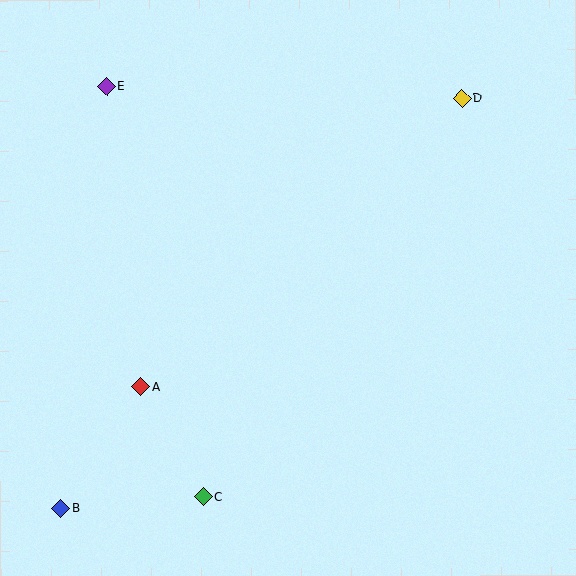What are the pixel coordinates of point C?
Point C is at (203, 497).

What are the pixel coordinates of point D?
Point D is at (462, 98).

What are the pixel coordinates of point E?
Point E is at (107, 87).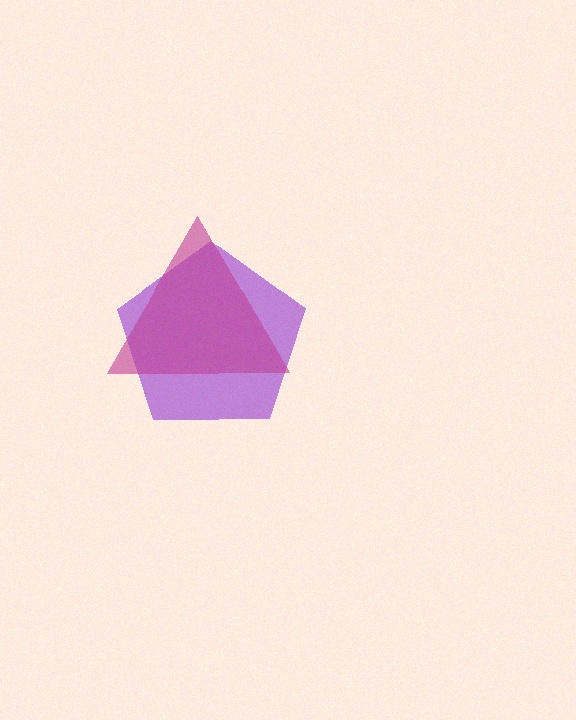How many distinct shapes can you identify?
There are 2 distinct shapes: a purple pentagon, a magenta triangle.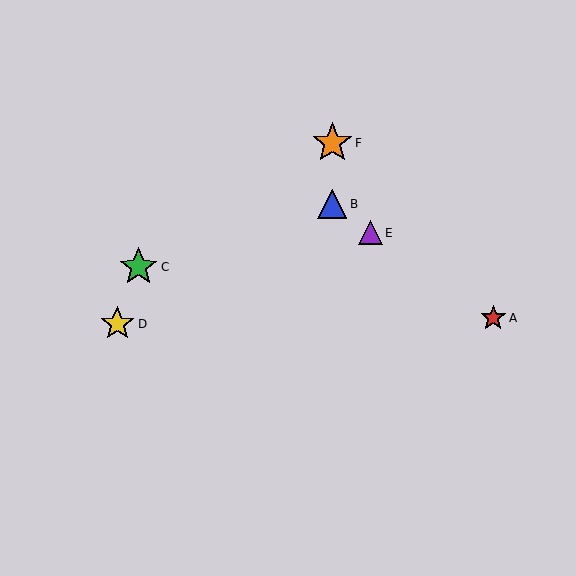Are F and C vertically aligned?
No, F is at x≈332 and C is at x≈139.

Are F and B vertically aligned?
Yes, both are at x≈332.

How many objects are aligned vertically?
2 objects (B, F) are aligned vertically.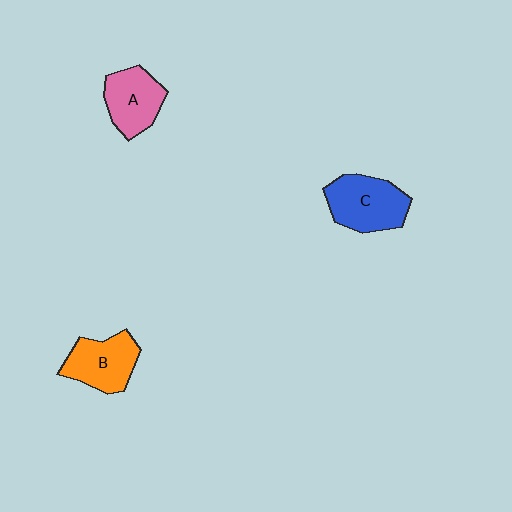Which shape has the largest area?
Shape C (blue).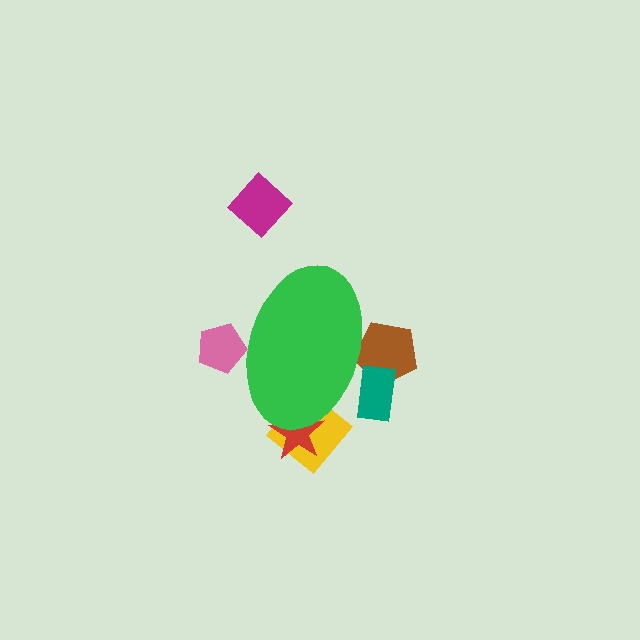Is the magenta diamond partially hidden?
No, the magenta diamond is fully visible.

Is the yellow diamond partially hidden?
Yes, the yellow diamond is partially hidden behind the green ellipse.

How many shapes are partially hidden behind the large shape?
5 shapes are partially hidden.